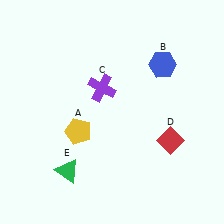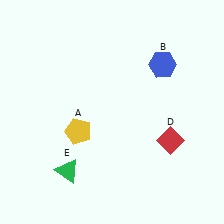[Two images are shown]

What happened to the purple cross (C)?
The purple cross (C) was removed in Image 2. It was in the top-left area of Image 1.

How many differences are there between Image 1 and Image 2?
There is 1 difference between the two images.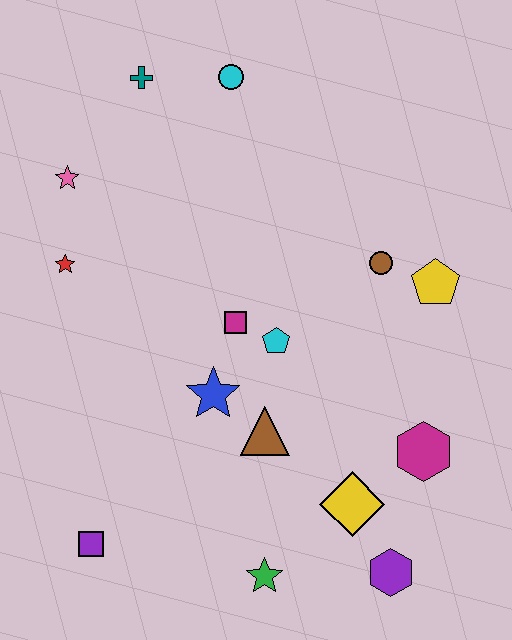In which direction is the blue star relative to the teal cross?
The blue star is below the teal cross.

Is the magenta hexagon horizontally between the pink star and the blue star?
No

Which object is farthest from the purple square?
The cyan circle is farthest from the purple square.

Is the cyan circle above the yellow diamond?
Yes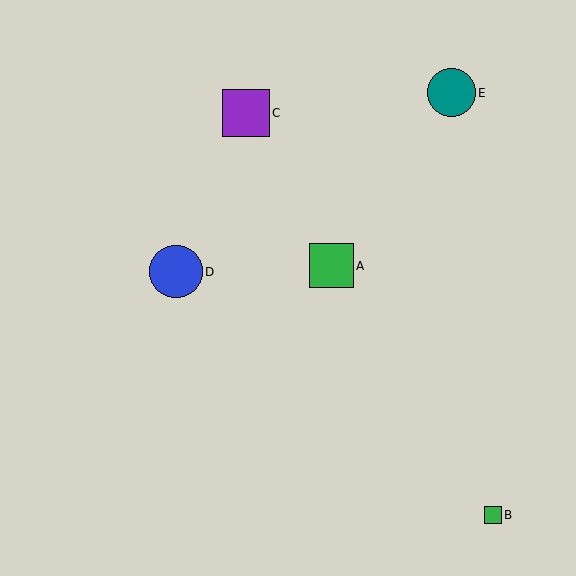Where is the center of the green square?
The center of the green square is at (331, 266).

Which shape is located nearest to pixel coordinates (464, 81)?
The teal circle (labeled E) at (451, 93) is nearest to that location.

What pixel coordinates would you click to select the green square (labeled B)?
Click at (493, 515) to select the green square B.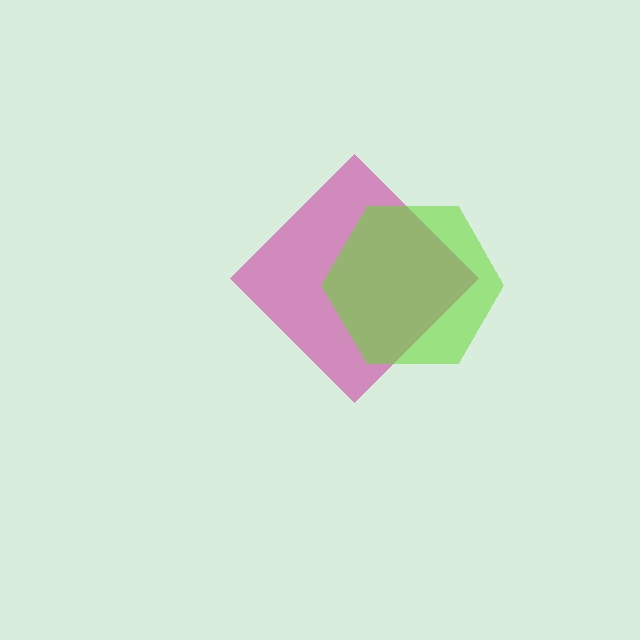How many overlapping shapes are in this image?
There are 2 overlapping shapes in the image.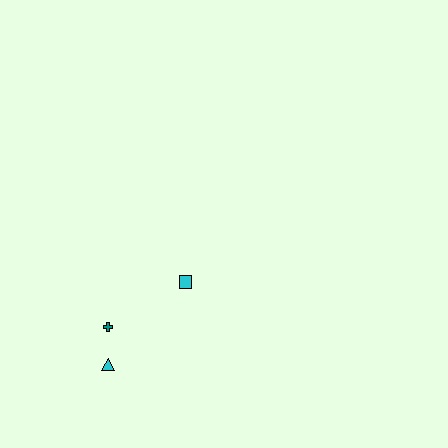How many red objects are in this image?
There are no red objects.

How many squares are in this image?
There is 1 square.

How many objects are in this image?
There are 3 objects.